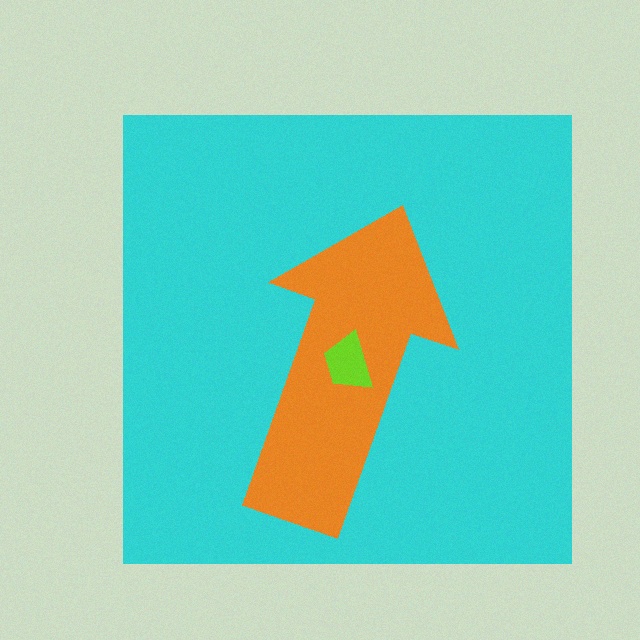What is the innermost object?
The lime trapezoid.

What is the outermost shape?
The cyan square.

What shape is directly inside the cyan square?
The orange arrow.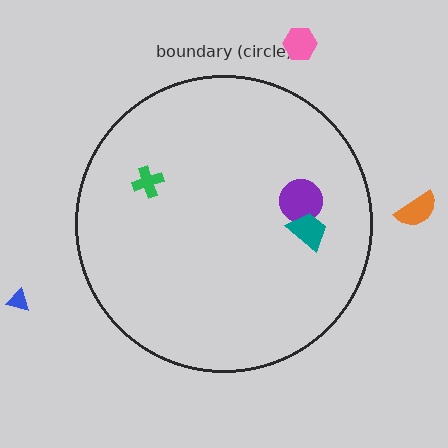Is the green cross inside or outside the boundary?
Inside.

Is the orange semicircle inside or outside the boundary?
Outside.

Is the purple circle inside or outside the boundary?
Inside.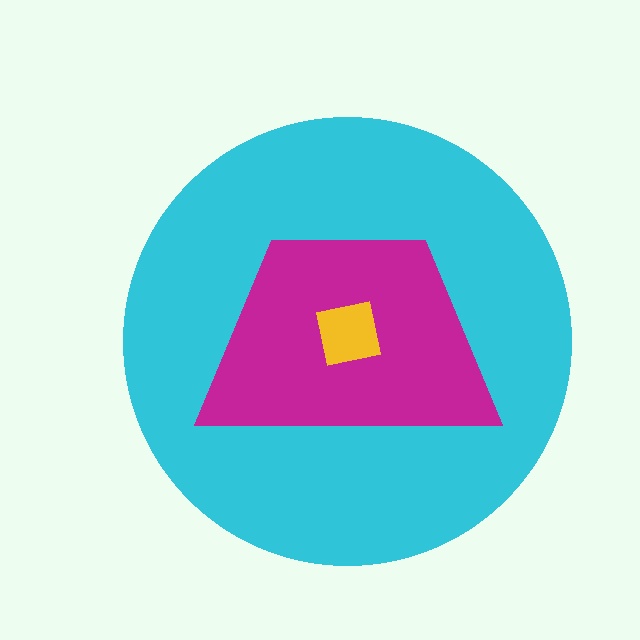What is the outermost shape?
The cyan circle.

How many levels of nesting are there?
3.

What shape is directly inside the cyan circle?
The magenta trapezoid.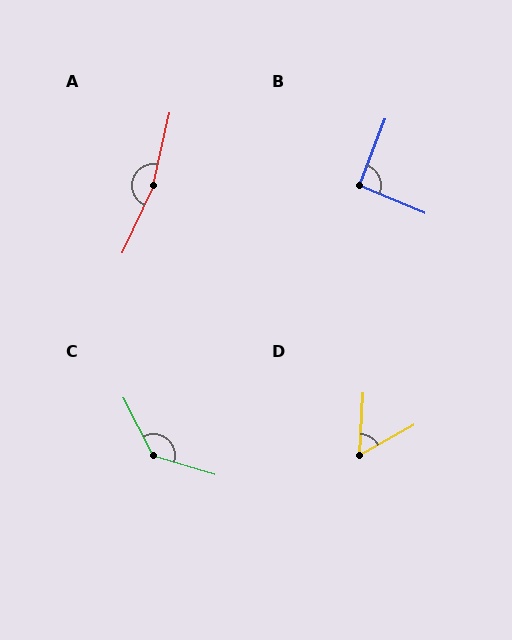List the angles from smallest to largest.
D (57°), B (91°), C (134°), A (168°).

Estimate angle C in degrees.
Approximately 134 degrees.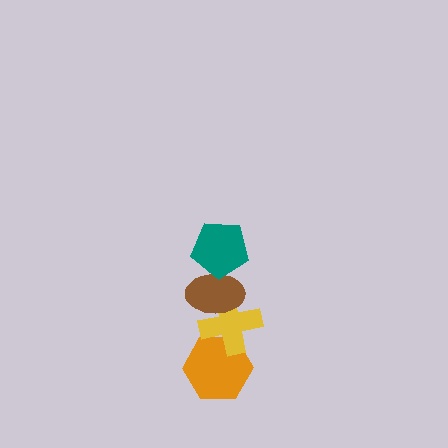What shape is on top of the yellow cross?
The brown ellipse is on top of the yellow cross.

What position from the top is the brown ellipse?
The brown ellipse is 2nd from the top.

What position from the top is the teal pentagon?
The teal pentagon is 1st from the top.